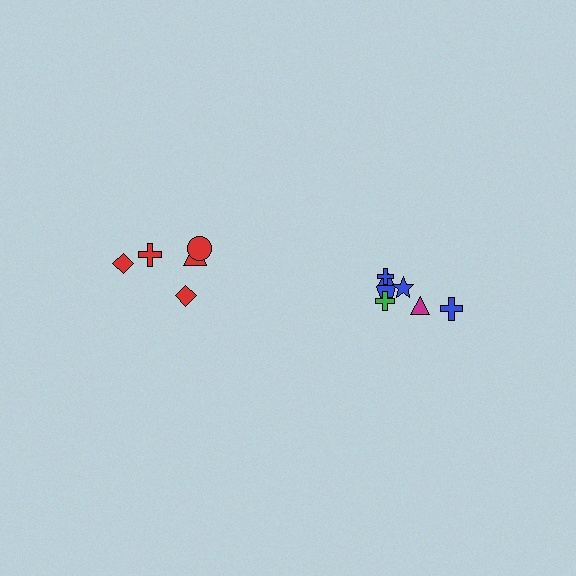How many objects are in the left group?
There are 5 objects.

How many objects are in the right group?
There are 7 objects.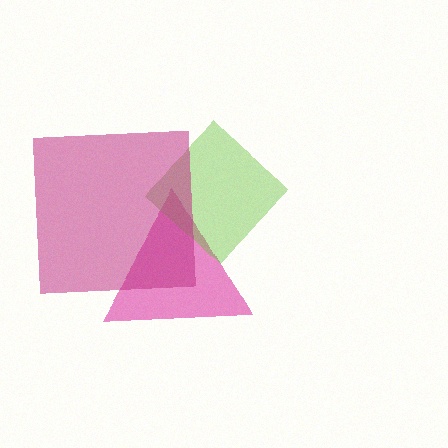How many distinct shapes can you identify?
There are 3 distinct shapes: a pink triangle, a lime diamond, a magenta square.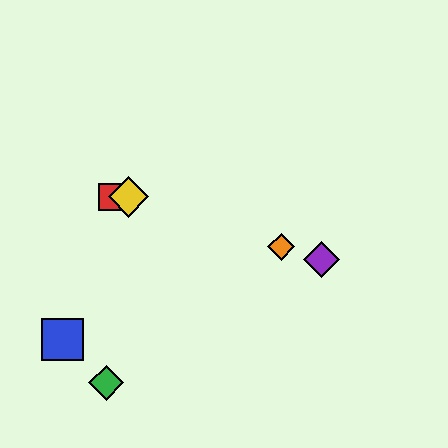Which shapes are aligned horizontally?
The red square, the yellow diamond are aligned horizontally.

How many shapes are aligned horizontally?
2 shapes (the red square, the yellow diamond) are aligned horizontally.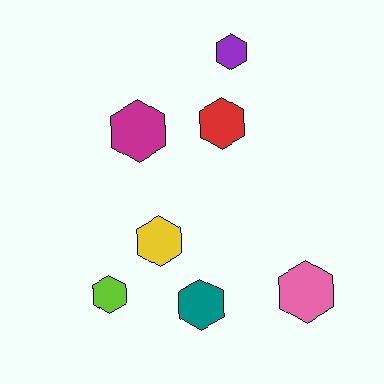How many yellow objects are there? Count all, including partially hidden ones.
There is 1 yellow object.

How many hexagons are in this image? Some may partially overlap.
There are 7 hexagons.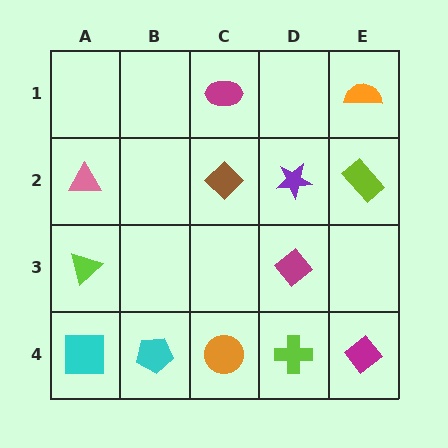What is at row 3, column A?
A lime triangle.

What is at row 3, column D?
A magenta diamond.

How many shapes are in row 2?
4 shapes.